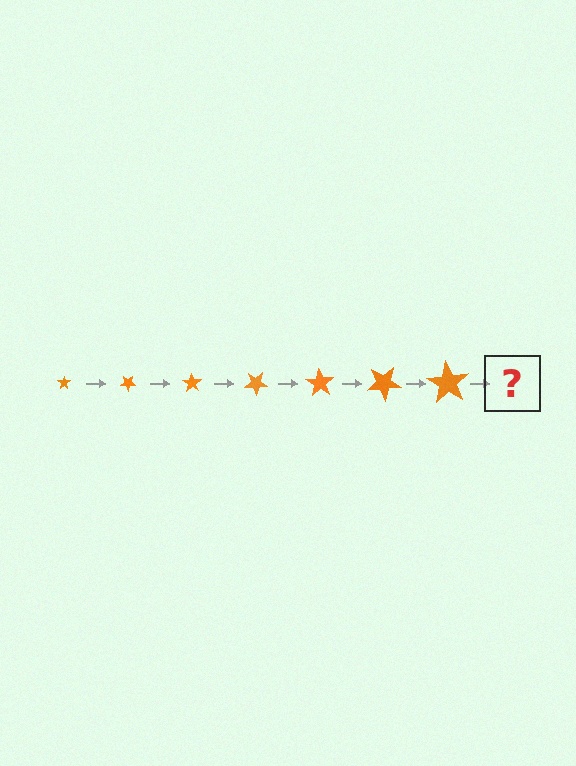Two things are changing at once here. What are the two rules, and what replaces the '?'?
The two rules are that the star grows larger each step and it rotates 35 degrees each step. The '?' should be a star, larger than the previous one and rotated 245 degrees from the start.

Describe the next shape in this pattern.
It should be a star, larger than the previous one and rotated 245 degrees from the start.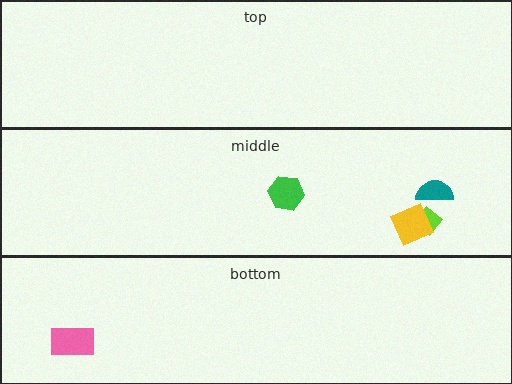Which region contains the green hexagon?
The middle region.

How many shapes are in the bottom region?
1.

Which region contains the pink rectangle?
The bottom region.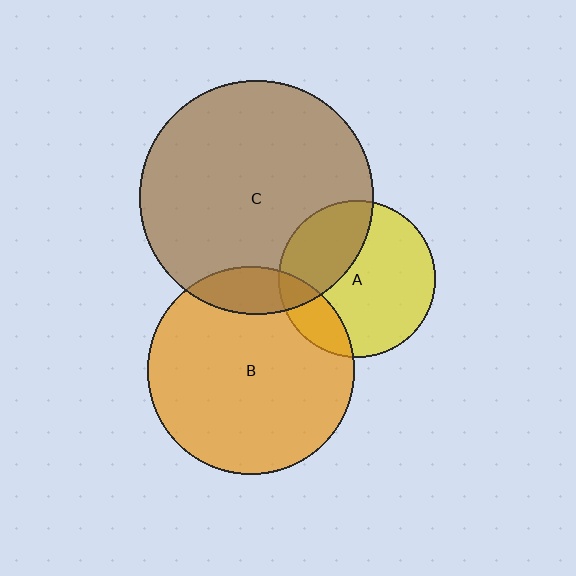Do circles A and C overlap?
Yes.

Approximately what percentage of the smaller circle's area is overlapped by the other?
Approximately 35%.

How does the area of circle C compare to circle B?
Approximately 1.3 times.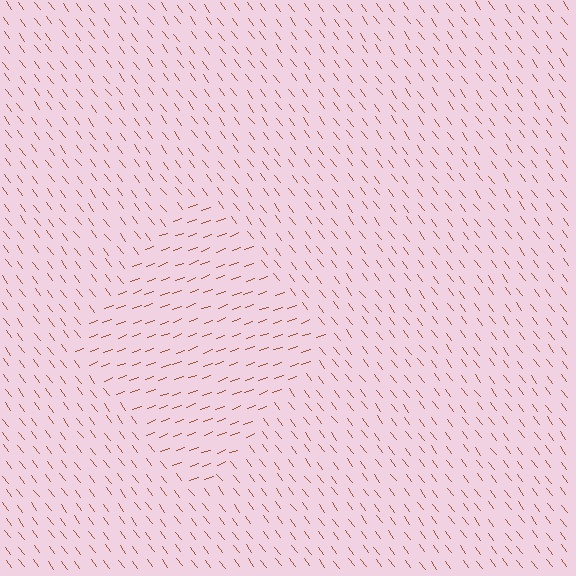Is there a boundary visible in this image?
Yes, there is a texture boundary formed by a change in line orientation.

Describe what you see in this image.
The image is filled with small brown line segments. A diamond region in the image has lines oriented differently from the surrounding lines, creating a visible texture boundary.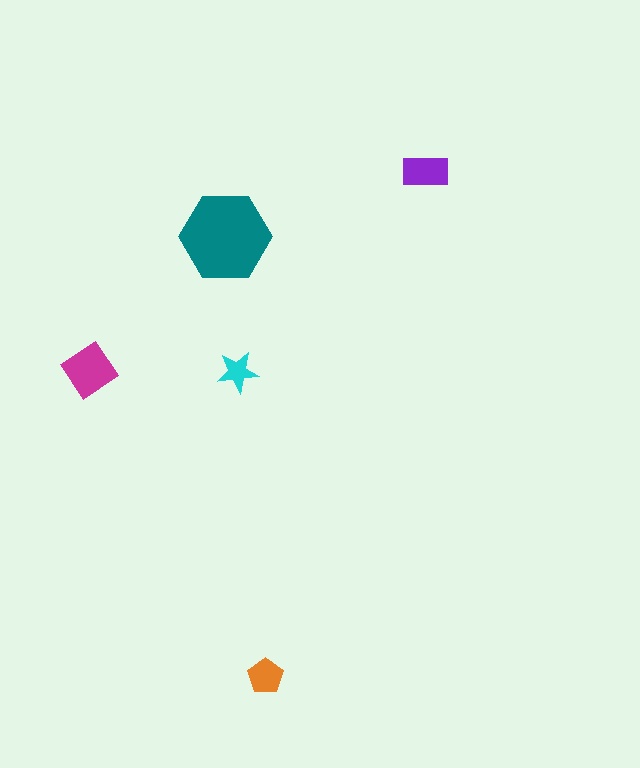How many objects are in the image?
There are 5 objects in the image.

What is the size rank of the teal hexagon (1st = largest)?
1st.